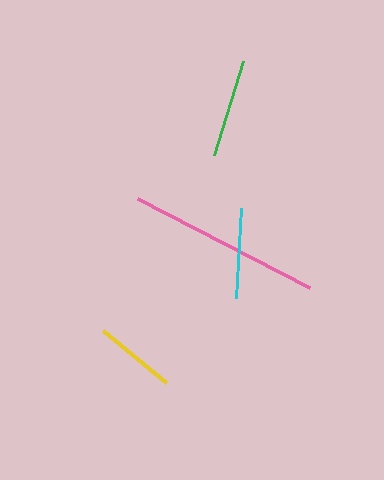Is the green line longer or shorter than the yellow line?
The green line is longer than the yellow line.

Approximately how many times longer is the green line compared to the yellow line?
The green line is approximately 1.2 times the length of the yellow line.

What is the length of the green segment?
The green segment is approximately 98 pixels long.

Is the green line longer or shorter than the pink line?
The pink line is longer than the green line.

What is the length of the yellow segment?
The yellow segment is approximately 83 pixels long.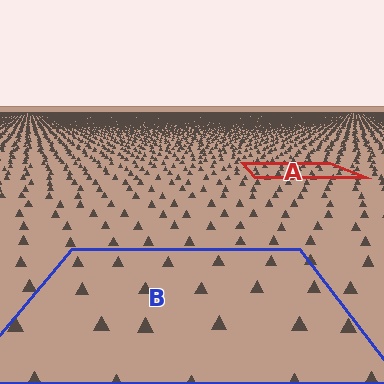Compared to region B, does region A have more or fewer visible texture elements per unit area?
Region A has more texture elements per unit area — they are packed more densely because it is farther away.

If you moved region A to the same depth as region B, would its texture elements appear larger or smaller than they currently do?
They would appear larger. At a closer depth, the same texture elements are projected at a bigger on-screen size.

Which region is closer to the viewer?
Region B is closer. The texture elements there are larger and more spread out.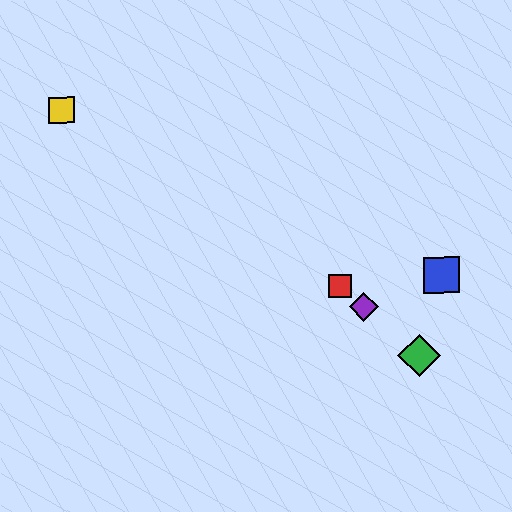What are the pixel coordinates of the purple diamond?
The purple diamond is at (364, 307).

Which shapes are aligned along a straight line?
The red square, the green diamond, the purple diamond are aligned along a straight line.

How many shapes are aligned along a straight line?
3 shapes (the red square, the green diamond, the purple diamond) are aligned along a straight line.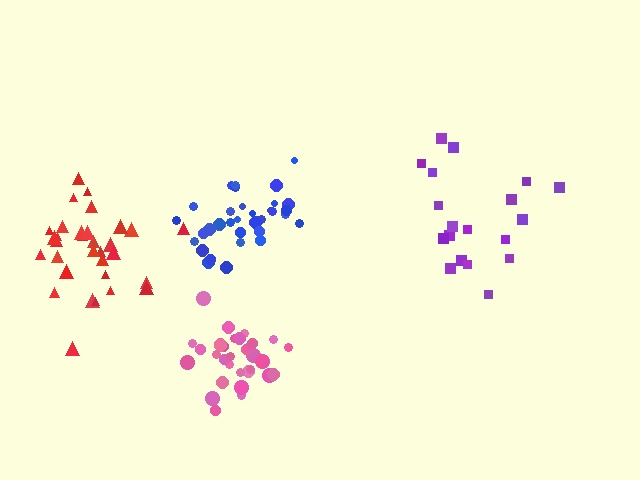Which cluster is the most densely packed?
Pink.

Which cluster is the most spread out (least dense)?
Purple.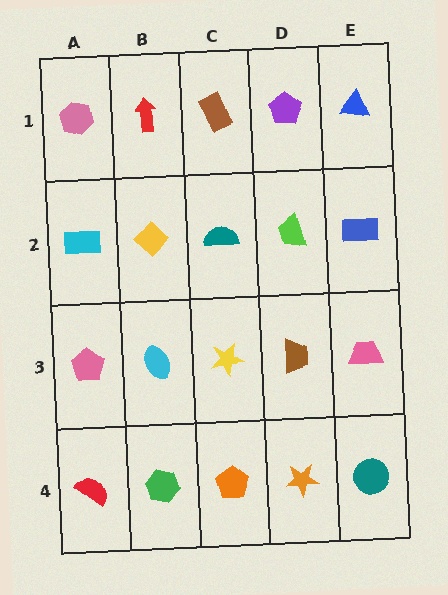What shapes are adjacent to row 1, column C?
A teal semicircle (row 2, column C), a red arrow (row 1, column B), a purple pentagon (row 1, column D).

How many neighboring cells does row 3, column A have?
3.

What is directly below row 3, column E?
A teal circle.